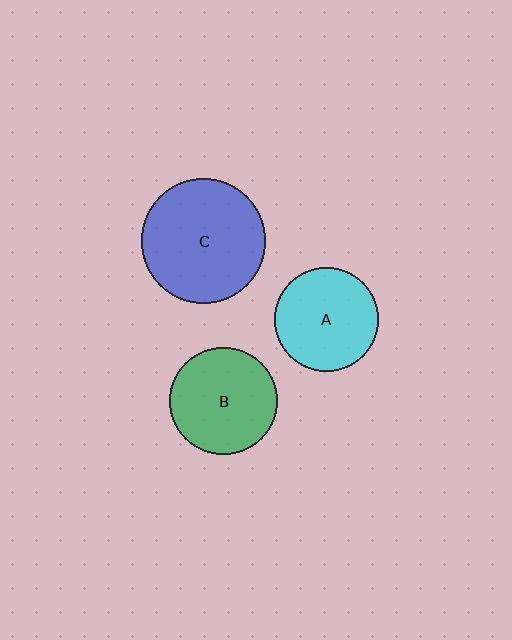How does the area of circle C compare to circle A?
Approximately 1.4 times.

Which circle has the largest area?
Circle C (blue).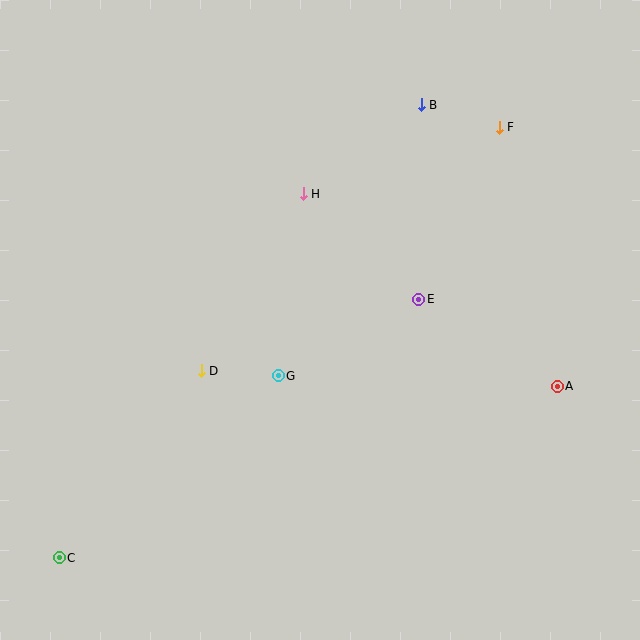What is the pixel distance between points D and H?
The distance between D and H is 204 pixels.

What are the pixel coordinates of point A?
Point A is at (557, 386).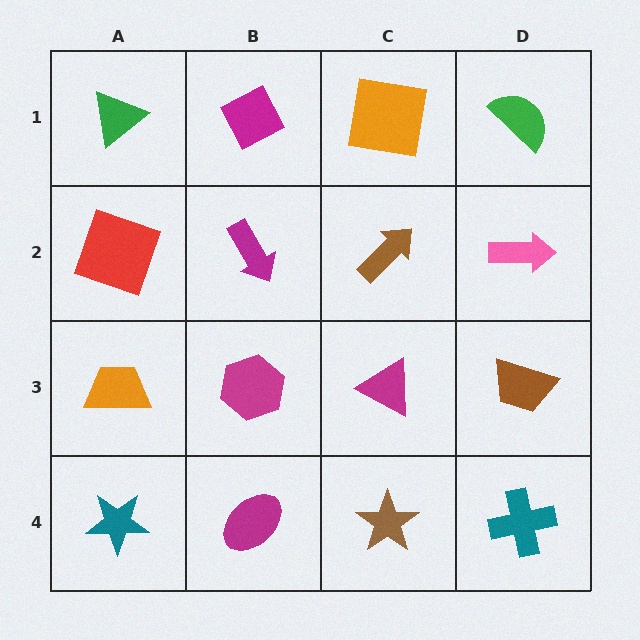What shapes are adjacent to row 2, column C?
An orange square (row 1, column C), a magenta triangle (row 3, column C), a magenta arrow (row 2, column B), a pink arrow (row 2, column D).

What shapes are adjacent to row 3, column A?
A red square (row 2, column A), a teal star (row 4, column A), a magenta hexagon (row 3, column B).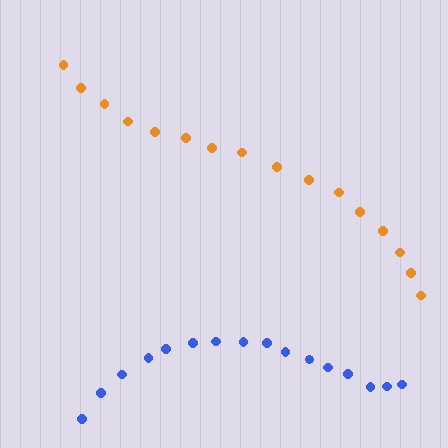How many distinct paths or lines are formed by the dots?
There are 2 distinct paths.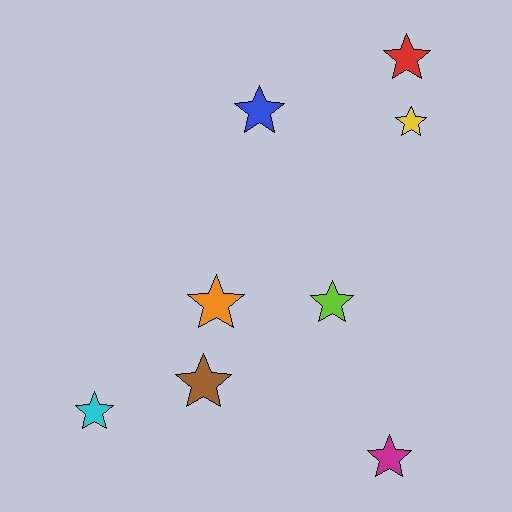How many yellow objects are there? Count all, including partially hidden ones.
There is 1 yellow object.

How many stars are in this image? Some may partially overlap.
There are 8 stars.